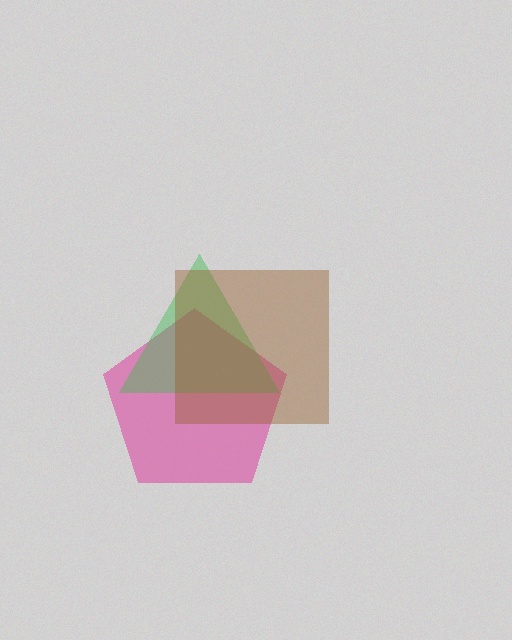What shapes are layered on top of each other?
The layered shapes are: a pink pentagon, a green triangle, a brown square.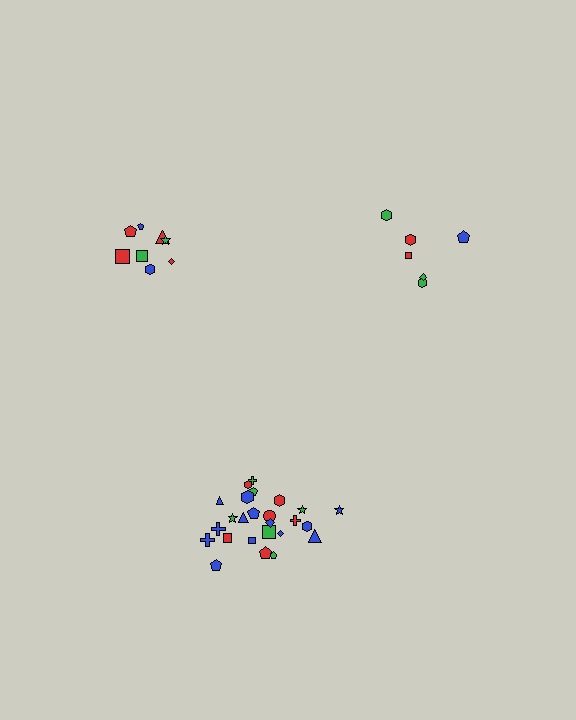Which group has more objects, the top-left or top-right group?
The top-left group.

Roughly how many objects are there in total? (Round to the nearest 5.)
Roughly 40 objects in total.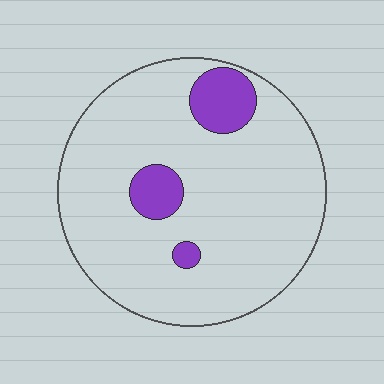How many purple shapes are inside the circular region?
3.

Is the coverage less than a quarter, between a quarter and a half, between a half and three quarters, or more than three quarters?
Less than a quarter.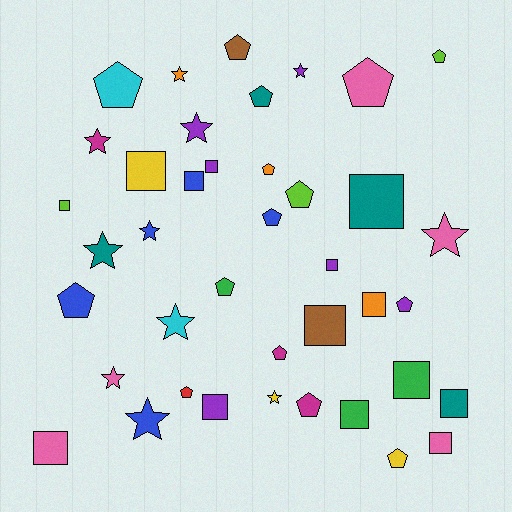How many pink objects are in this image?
There are 5 pink objects.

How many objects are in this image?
There are 40 objects.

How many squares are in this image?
There are 14 squares.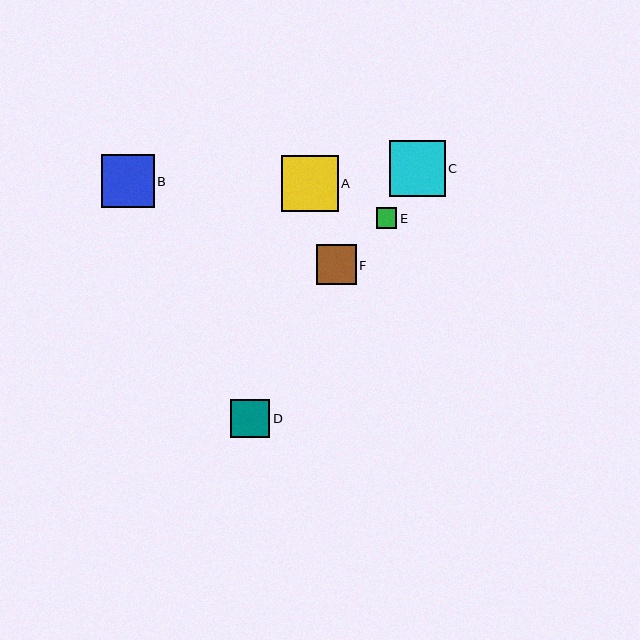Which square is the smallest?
Square E is the smallest with a size of approximately 21 pixels.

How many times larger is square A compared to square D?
Square A is approximately 1.5 times the size of square D.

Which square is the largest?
Square A is the largest with a size of approximately 56 pixels.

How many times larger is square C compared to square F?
Square C is approximately 1.4 times the size of square F.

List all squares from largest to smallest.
From largest to smallest: A, C, B, F, D, E.